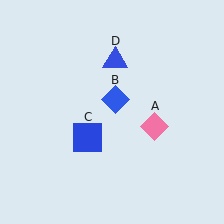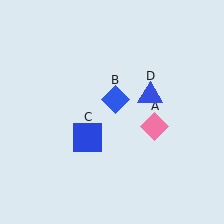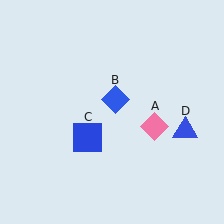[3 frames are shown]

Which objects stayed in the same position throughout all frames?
Pink diamond (object A) and blue diamond (object B) and blue square (object C) remained stationary.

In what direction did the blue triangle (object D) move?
The blue triangle (object D) moved down and to the right.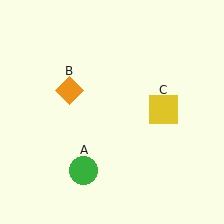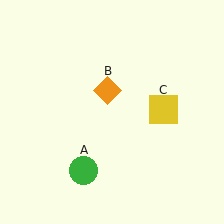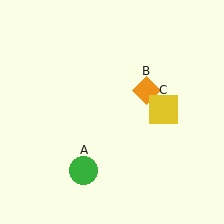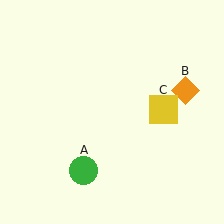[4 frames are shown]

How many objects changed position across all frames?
1 object changed position: orange diamond (object B).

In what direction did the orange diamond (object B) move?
The orange diamond (object B) moved right.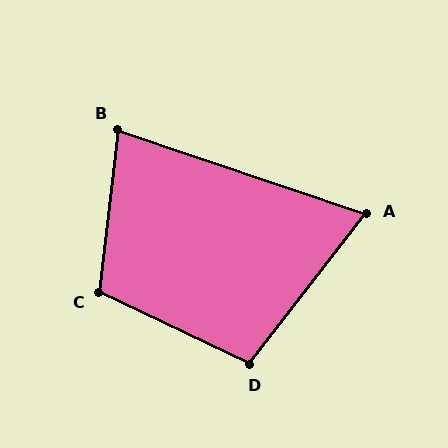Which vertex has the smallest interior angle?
A, at approximately 71 degrees.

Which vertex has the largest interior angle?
C, at approximately 109 degrees.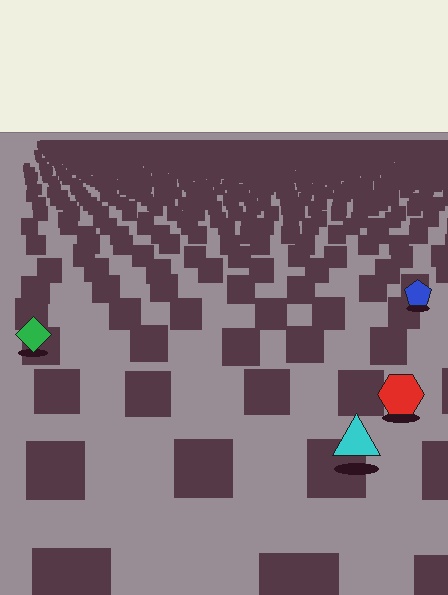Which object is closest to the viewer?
The cyan triangle is closest. The texture marks near it are larger and more spread out.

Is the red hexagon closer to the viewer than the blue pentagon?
Yes. The red hexagon is closer — you can tell from the texture gradient: the ground texture is coarser near it.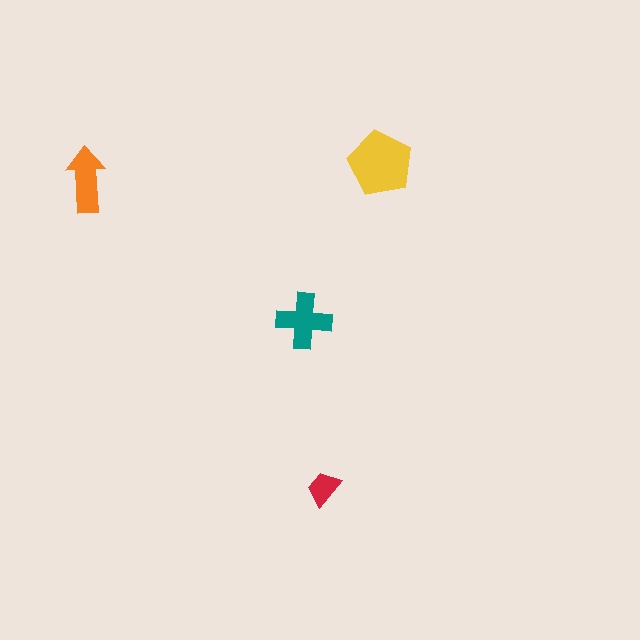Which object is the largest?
The yellow pentagon.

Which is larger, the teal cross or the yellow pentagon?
The yellow pentagon.